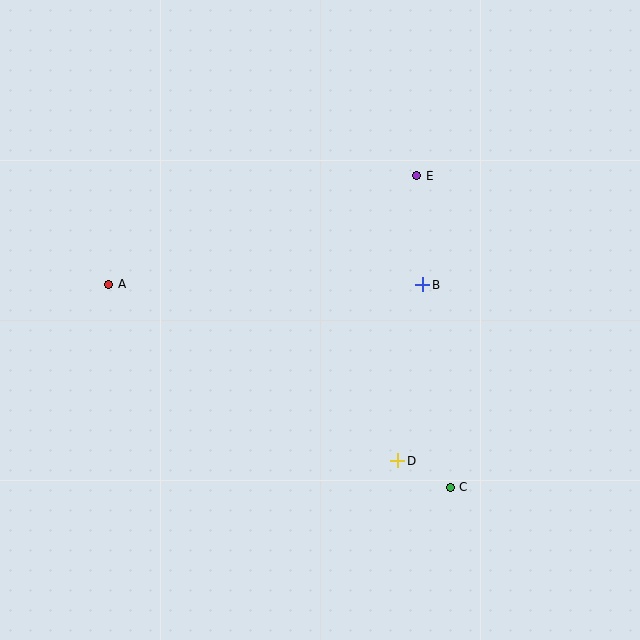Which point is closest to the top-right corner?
Point E is closest to the top-right corner.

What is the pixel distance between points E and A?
The distance between E and A is 327 pixels.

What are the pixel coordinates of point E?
Point E is at (417, 176).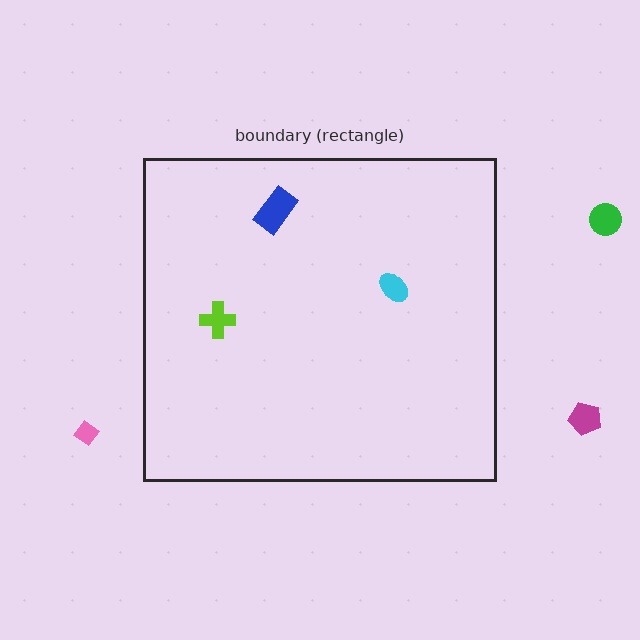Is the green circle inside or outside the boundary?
Outside.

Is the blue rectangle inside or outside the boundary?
Inside.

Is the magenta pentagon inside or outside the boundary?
Outside.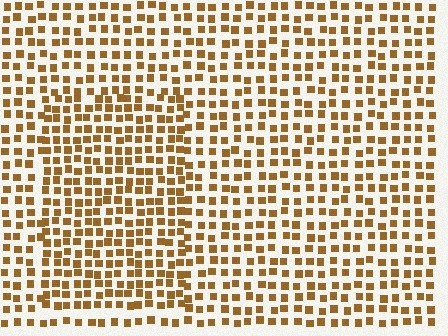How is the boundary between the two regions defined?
The boundary is defined by a change in element density (approximately 1.4x ratio). All elements are the same color, size, and shape.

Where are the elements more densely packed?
The elements are more densely packed inside the rectangle boundary.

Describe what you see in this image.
The image contains small brown elements arranged at two different densities. A rectangle-shaped region is visible where the elements are more densely packed than the surrounding area.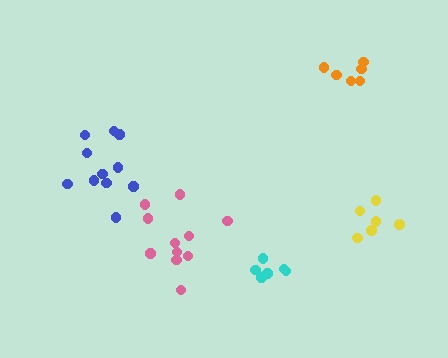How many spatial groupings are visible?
There are 5 spatial groupings.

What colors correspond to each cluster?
The clusters are colored: orange, cyan, yellow, pink, blue.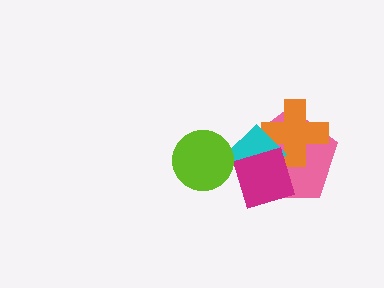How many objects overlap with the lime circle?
1 object overlaps with the lime circle.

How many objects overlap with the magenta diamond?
3 objects overlap with the magenta diamond.